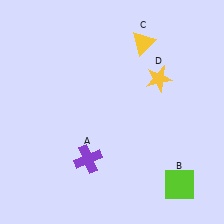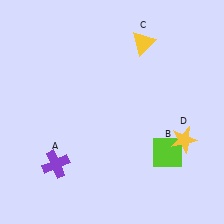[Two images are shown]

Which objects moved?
The objects that moved are: the purple cross (A), the lime square (B), the yellow star (D).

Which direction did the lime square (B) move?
The lime square (B) moved up.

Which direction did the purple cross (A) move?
The purple cross (A) moved left.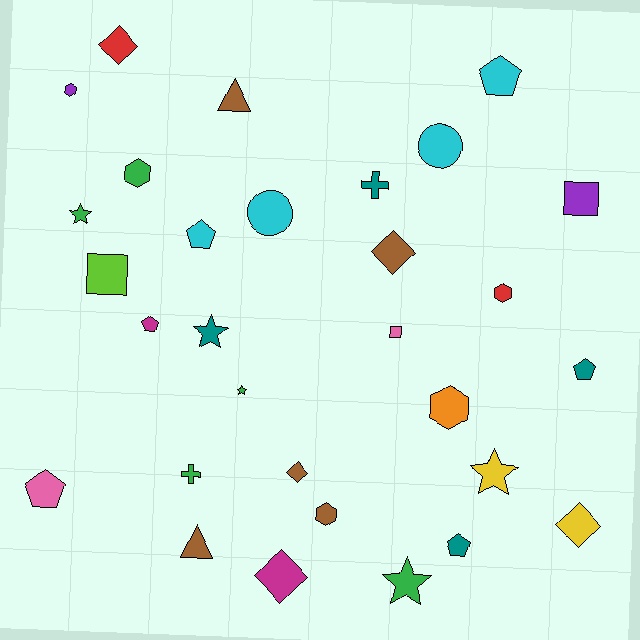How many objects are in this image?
There are 30 objects.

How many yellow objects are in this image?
There are 2 yellow objects.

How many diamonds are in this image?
There are 5 diamonds.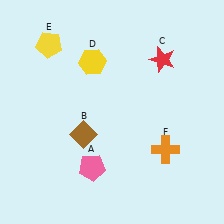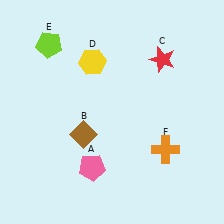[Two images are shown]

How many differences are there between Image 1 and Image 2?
There is 1 difference between the two images.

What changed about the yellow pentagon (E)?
In Image 1, E is yellow. In Image 2, it changed to lime.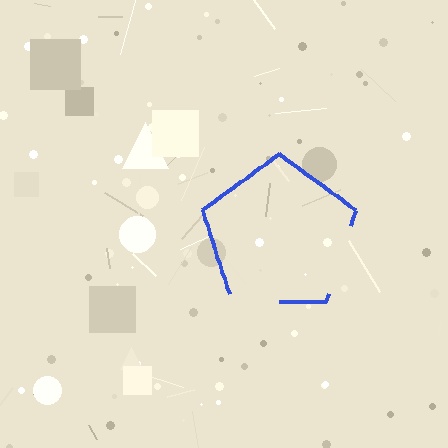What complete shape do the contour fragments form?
The contour fragments form a pentagon.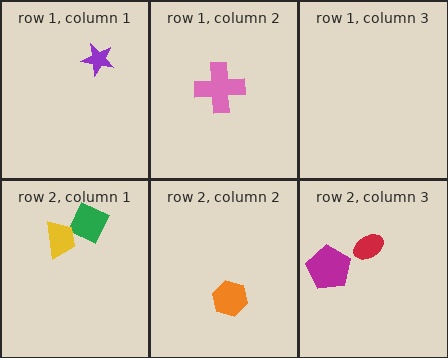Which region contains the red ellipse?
The row 2, column 3 region.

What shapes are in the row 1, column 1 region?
The purple star.